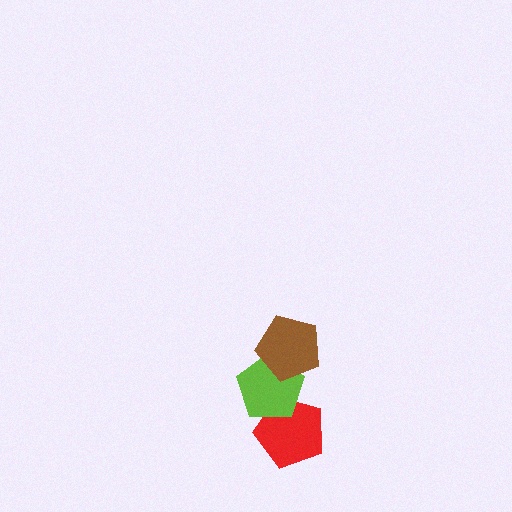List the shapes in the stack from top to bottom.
From top to bottom: the brown pentagon, the lime pentagon, the red pentagon.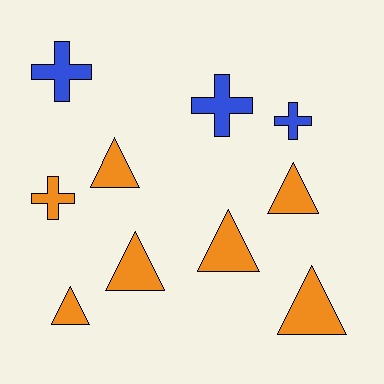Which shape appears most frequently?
Triangle, with 6 objects.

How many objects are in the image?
There are 10 objects.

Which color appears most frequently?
Orange, with 7 objects.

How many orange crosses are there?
There is 1 orange cross.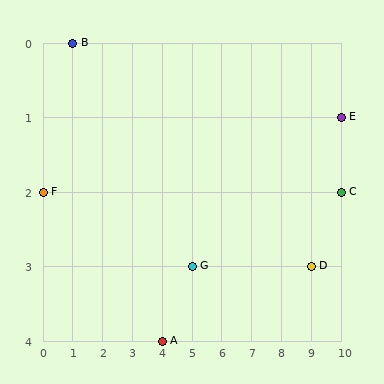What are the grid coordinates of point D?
Point D is at grid coordinates (9, 3).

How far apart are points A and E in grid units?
Points A and E are 6 columns and 3 rows apart (about 6.7 grid units diagonally).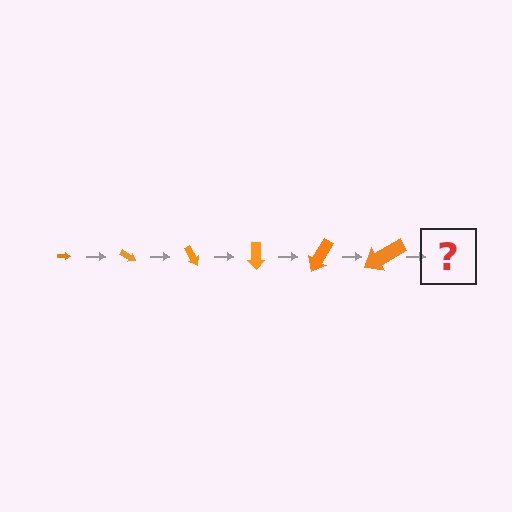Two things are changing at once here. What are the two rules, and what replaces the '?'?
The two rules are that the arrow grows larger each step and it rotates 30 degrees each step. The '?' should be an arrow, larger than the previous one and rotated 180 degrees from the start.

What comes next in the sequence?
The next element should be an arrow, larger than the previous one and rotated 180 degrees from the start.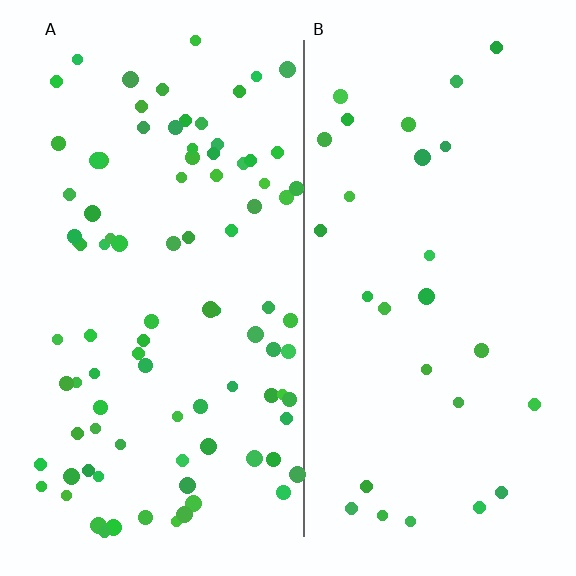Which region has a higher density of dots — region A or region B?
A (the left).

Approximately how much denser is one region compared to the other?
Approximately 3.2× — region A over region B.